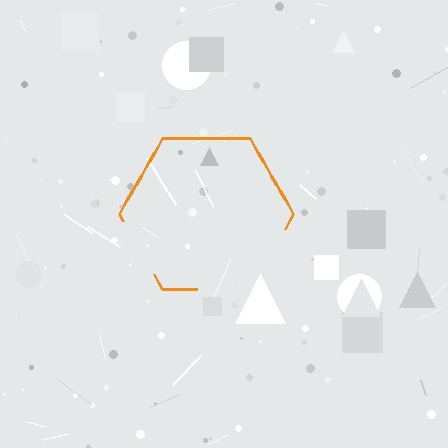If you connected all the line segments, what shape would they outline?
They would outline a hexagon.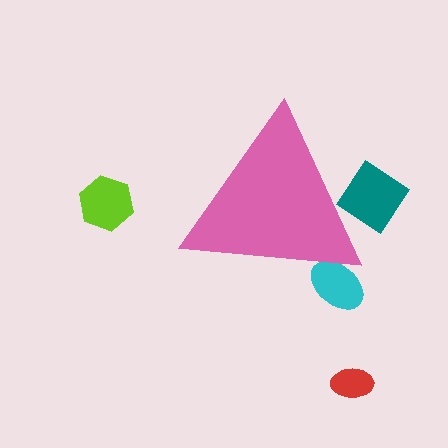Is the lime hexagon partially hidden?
No, the lime hexagon is fully visible.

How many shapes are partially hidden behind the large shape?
2 shapes are partially hidden.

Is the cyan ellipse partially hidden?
Yes, the cyan ellipse is partially hidden behind the pink triangle.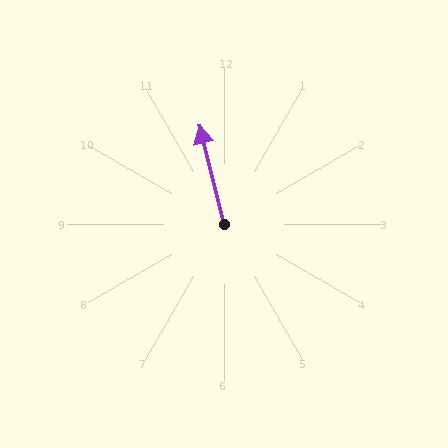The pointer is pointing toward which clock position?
Roughly 12 o'clock.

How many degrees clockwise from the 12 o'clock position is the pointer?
Approximately 346 degrees.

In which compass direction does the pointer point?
North.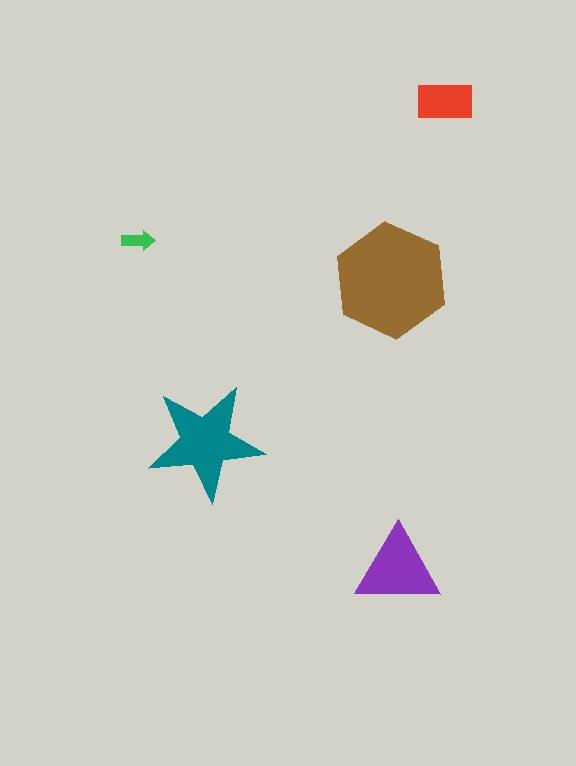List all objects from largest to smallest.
The brown hexagon, the teal star, the purple triangle, the red rectangle, the green arrow.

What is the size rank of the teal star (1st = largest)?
2nd.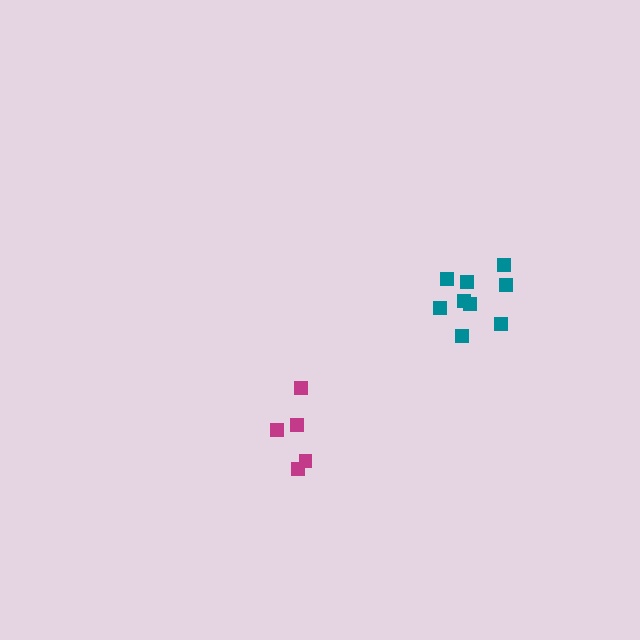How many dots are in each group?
Group 1: 9 dots, Group 2: 5 dots (14 total).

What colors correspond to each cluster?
The clusters are colored: teal, magenta.